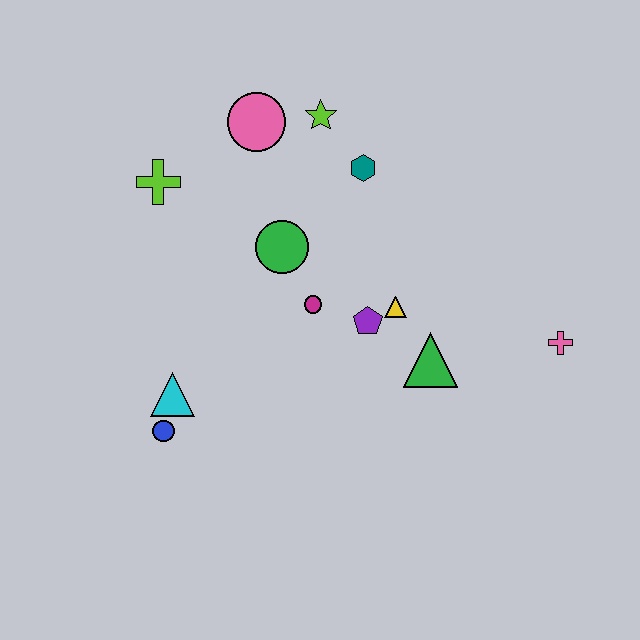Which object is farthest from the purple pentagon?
The lime cross is farthest from the purple pentagon.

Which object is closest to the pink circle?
The lime star is closest to the pink circle.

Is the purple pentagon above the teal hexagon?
No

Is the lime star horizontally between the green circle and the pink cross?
Yes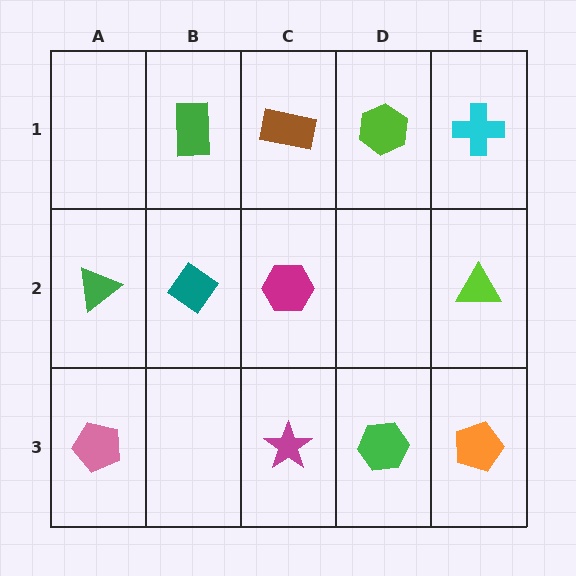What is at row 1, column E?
A cyan cross.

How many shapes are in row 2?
4 shapes.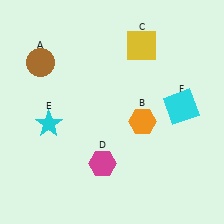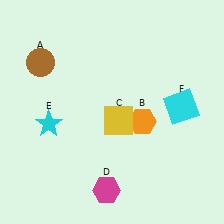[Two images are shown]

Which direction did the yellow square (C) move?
The yellow square (C) moved down.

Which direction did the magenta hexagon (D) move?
The magenta hexagon (D) moved down.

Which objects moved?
The objects that moved are: the yellow square (C), the magenta hexagon (D).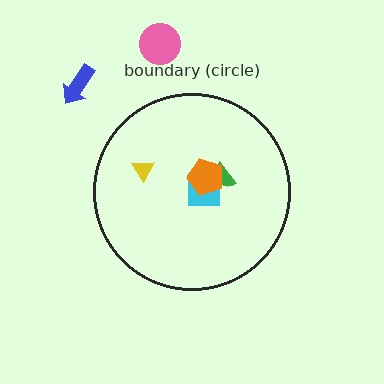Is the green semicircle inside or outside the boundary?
Inside.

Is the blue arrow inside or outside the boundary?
Outside.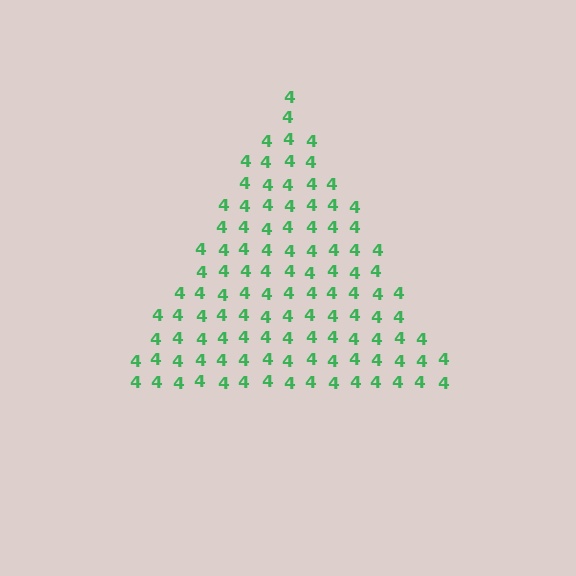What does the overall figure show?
The overall figure shows a triangle.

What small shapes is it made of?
It is made of small digit 4's.